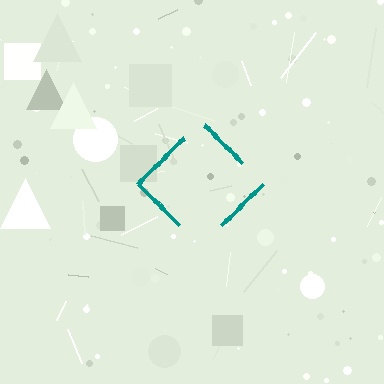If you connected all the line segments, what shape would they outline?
They would outline a diamond.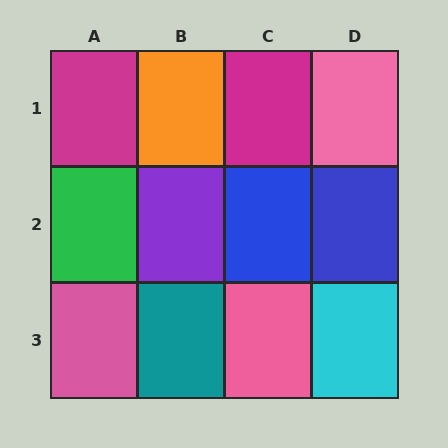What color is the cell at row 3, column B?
Teal.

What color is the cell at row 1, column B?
Orange.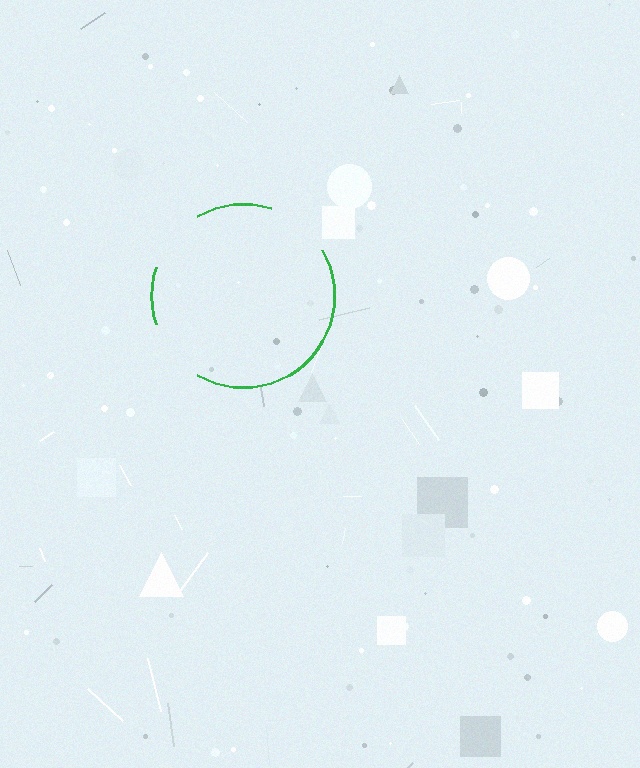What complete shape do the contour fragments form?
The contour fragments form a circle.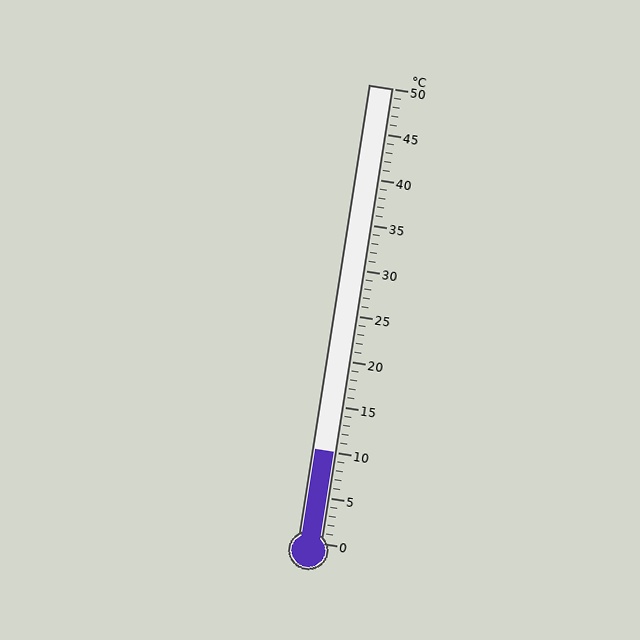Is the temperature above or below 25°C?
The temperature is below 25°C.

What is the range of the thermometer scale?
The thermometer scale ranges from 0°C to 50°C.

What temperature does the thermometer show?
The thermometer shows approximately 10°C.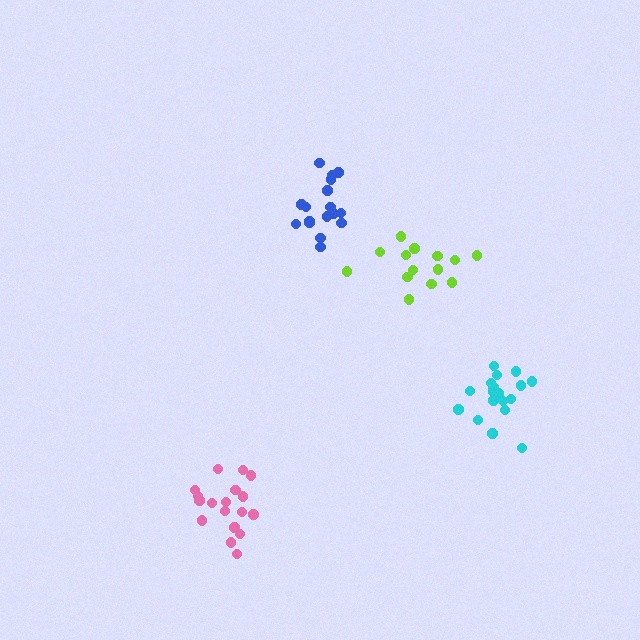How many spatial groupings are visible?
There are 4 spatial groupings.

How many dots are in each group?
Group 1: 17 dots, Group 2: 18 dots, Group 3: 18 dots, Group 4: 14 dots (67 total).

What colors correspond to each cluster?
The clusters are colored: blue, cyan, pink, lime.